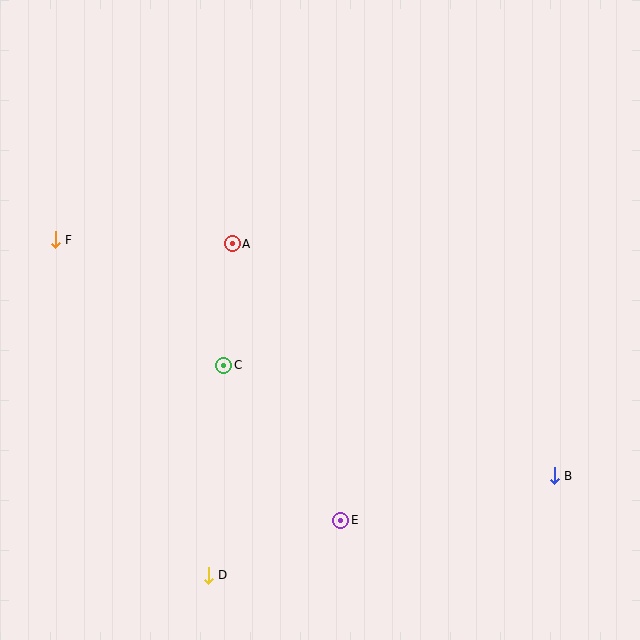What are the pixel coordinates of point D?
Point D is at (208, 575).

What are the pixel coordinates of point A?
Point A is at (232, 244).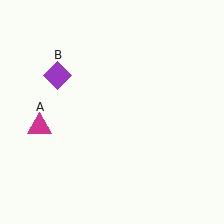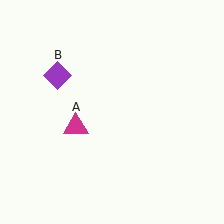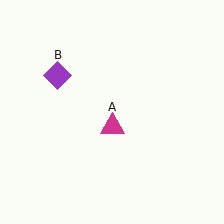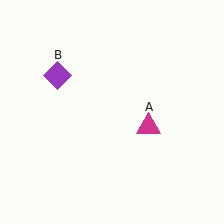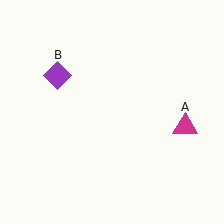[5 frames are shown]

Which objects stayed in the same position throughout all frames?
Purple diamond (object B) remained stationary.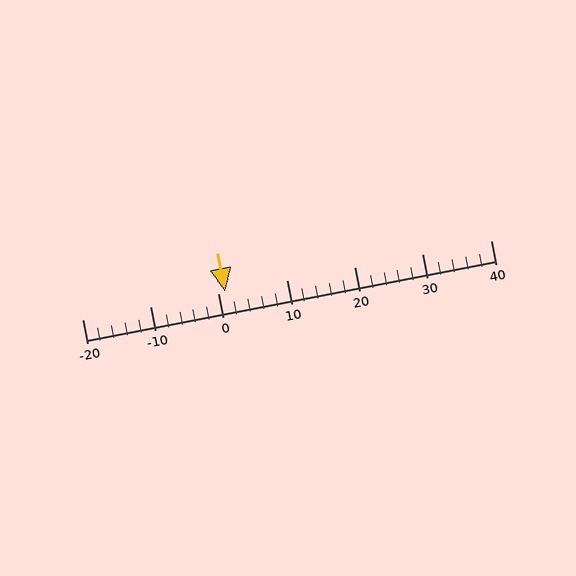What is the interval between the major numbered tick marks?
The major tick marks are spaced 10 units apart.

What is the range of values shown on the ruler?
The ruler shows values from -20 to 40.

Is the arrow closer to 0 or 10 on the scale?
The arrow is closer to 0.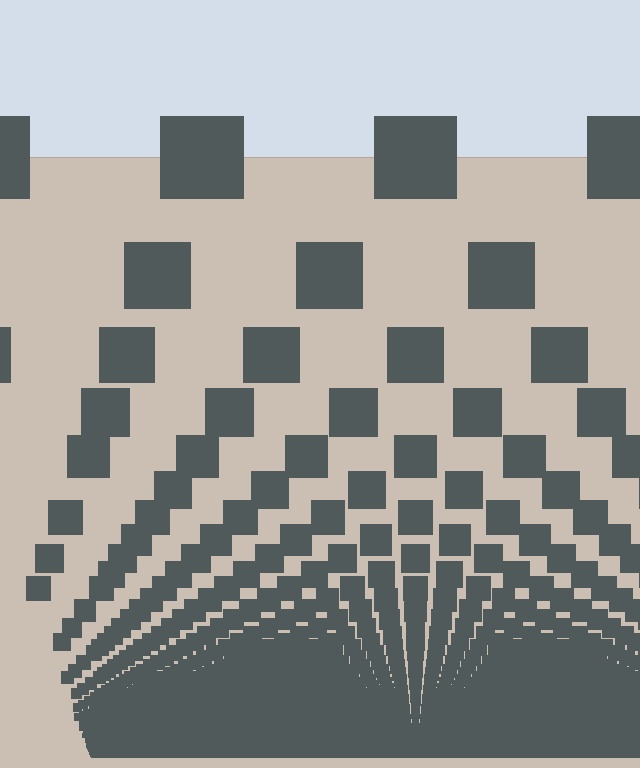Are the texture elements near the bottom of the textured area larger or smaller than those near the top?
Smaller. The gradient is inverted — elements near the bottom are smaller and denser.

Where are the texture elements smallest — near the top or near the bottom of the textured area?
Near the bottom.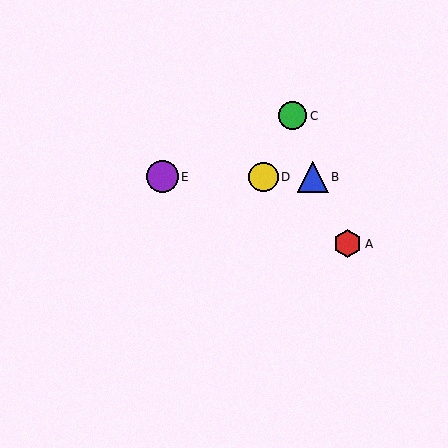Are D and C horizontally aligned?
No, D is at y≈177 and C is at y≈116.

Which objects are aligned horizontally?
Objects B, D, E are aligned horizontally.